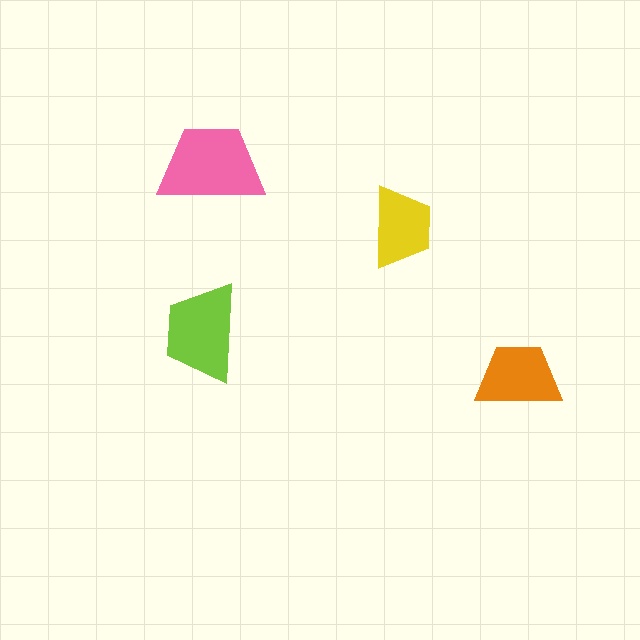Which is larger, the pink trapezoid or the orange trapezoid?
The pink one.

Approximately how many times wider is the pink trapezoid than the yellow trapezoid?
About 1.5 times wider.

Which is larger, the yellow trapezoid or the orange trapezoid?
The orange one.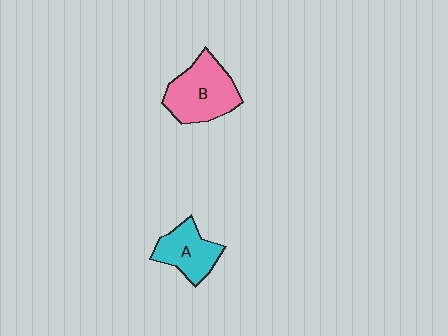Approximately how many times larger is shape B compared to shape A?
Approximately 1.4 times.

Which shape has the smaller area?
Shape A (cyan).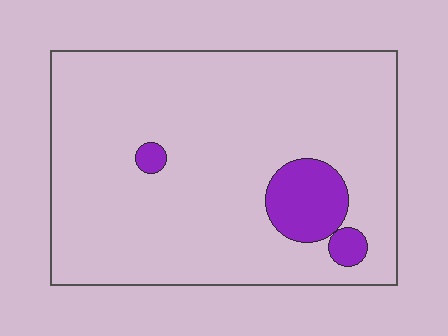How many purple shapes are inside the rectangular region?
3.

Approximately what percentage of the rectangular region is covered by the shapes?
Approximately 10%.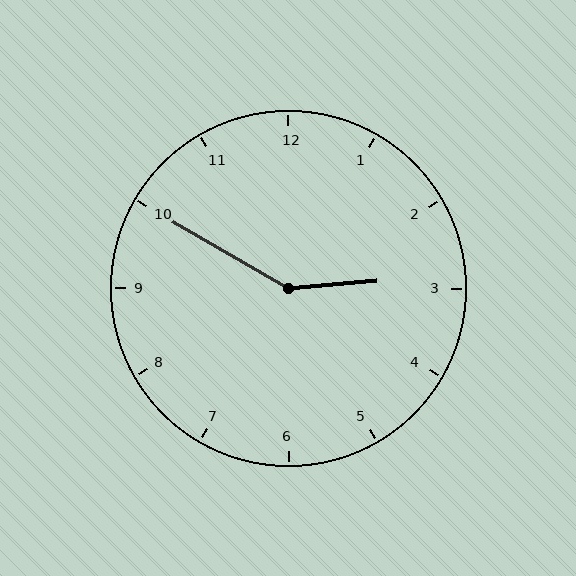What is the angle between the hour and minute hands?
Approximately 145 degrees.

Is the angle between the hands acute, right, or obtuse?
It is obtuse.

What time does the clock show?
2:50.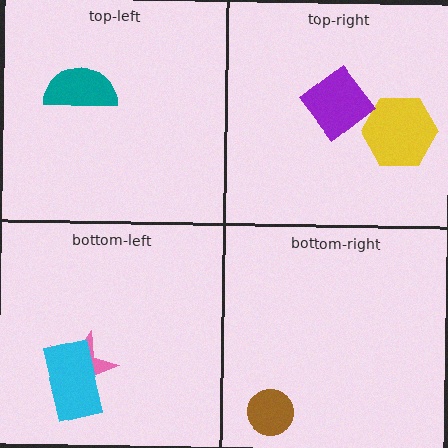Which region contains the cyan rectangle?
The bottom-left region.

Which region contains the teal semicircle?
The top-left region.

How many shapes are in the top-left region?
1.